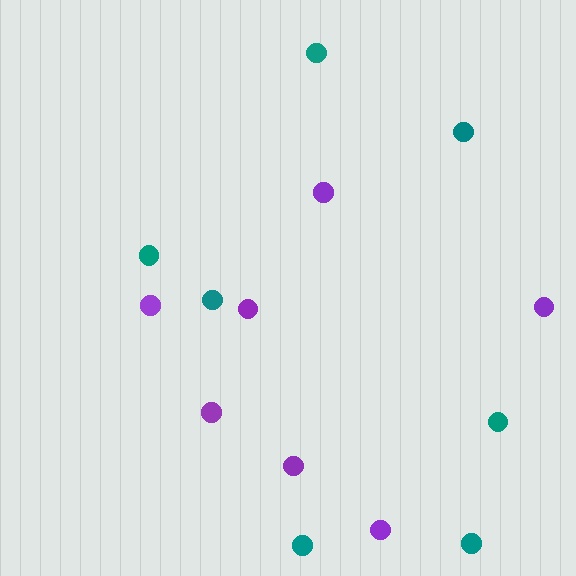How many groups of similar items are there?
There are 2 groups: one group of purple circles (7) and one group of teal circles (7).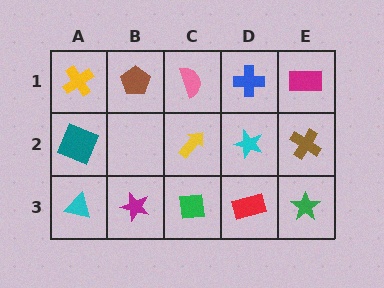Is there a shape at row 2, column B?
No, that cell is empty.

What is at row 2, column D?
A cyan star.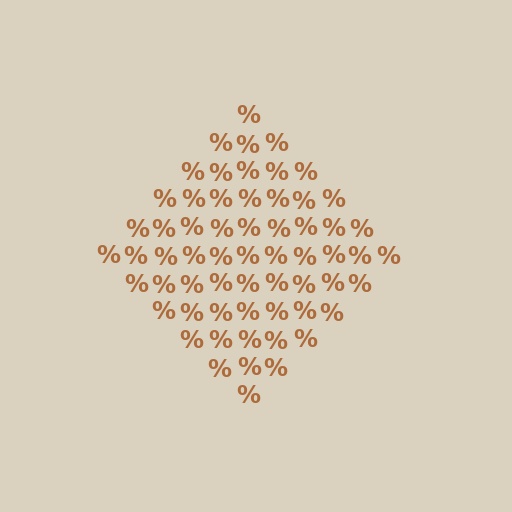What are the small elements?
The small elements are percent signs.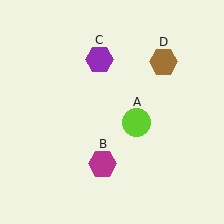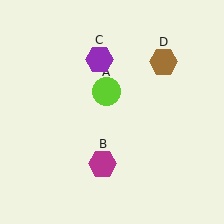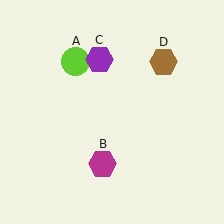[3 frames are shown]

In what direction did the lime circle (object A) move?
The lime circle (object A) moved up and to the left.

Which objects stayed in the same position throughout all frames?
Magenta hexagon (object B) and purple hexagon (object C) and brown hexagon (object D) remained stationary.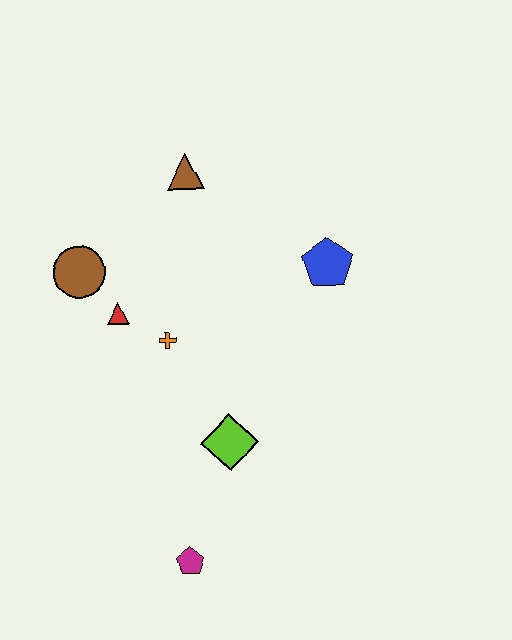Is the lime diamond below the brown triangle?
Yes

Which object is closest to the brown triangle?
The brown circle is closest to the brown triangle.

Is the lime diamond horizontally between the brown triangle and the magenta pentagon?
No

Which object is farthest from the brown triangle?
The magenta pentagon is farthest from the brown triangle.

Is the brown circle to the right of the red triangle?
No